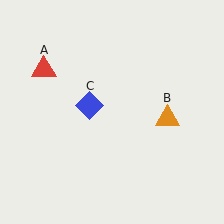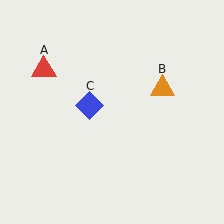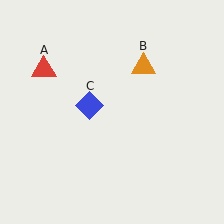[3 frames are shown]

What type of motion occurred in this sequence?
The orange triangle (object B) rotated counterclockwise around the center of the scene.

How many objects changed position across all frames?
1 object changed position: orange triangle (object B).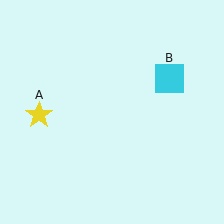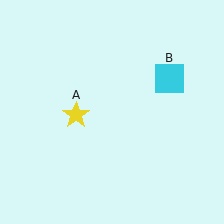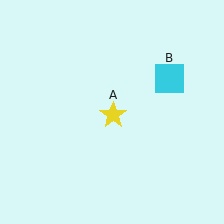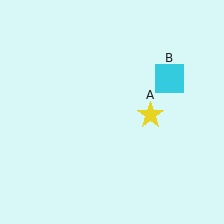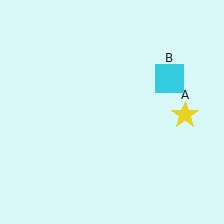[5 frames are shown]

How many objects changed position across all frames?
1 object changed position: yellow star (object A).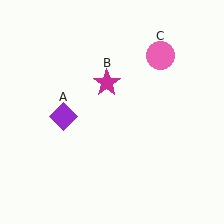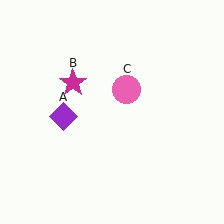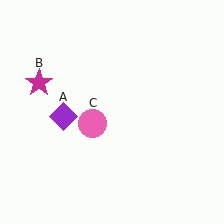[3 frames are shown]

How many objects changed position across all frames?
2 objects changed position: magenta star (object B), pink circle (object C).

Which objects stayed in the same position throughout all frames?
Purple diamond (object A) remained stationary.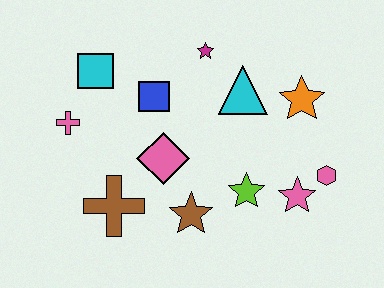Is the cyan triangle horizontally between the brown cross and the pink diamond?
No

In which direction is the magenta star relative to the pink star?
The magenta star is above the pink star.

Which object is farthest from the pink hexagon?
The pink cross is farthest from the pink hexagon.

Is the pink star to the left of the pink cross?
No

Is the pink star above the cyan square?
No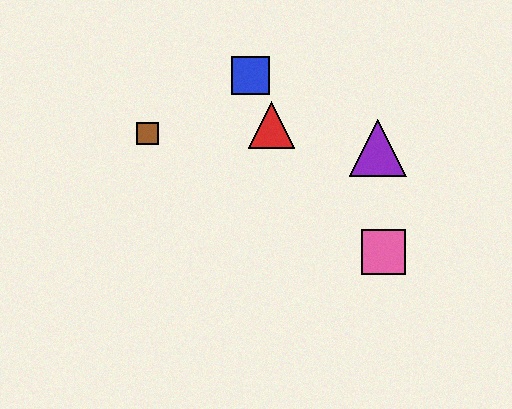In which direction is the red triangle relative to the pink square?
The red triangle is above the pink square.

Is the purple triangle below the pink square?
No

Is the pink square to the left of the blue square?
No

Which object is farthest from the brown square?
The pink square is farthest from the brown square.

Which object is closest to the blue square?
The red triangle is closest to the blue square.